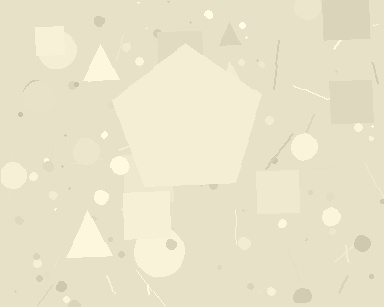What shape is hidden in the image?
A pentagon is hidden in the image.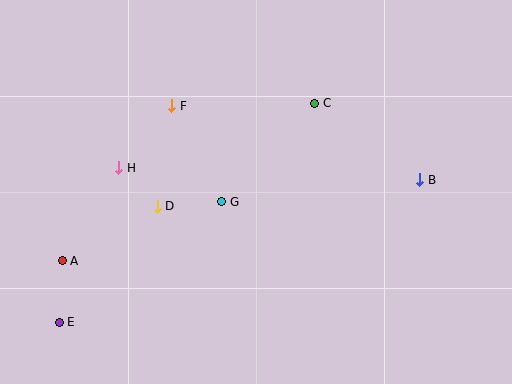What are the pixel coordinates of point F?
Point F is at (172, 106).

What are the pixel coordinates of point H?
Point H is at (119, 168).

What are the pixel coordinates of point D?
Point D is at (157, 206).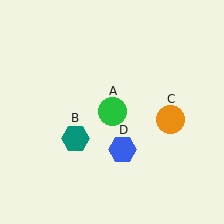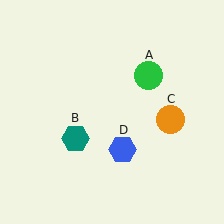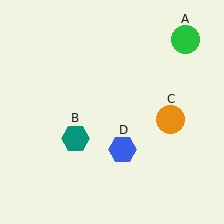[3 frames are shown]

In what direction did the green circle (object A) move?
The green circle (object A) moved up and to the right.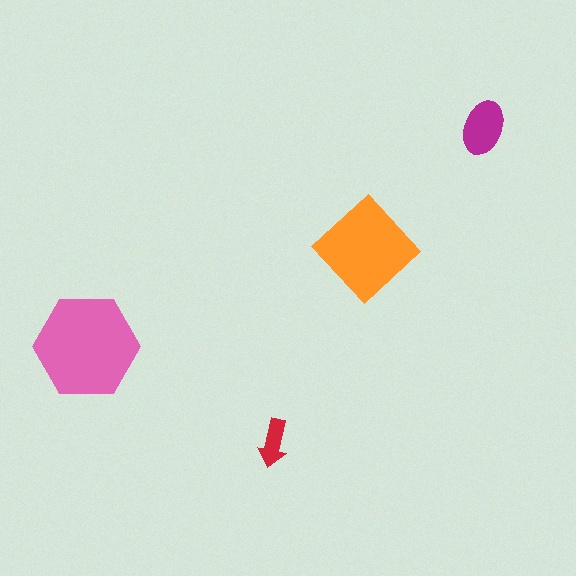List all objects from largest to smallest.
The pink hexagon, the orange diamond, the magenta ellipse, the red arrow.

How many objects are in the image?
There are 4 objects in the image.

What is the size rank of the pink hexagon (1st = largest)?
1st.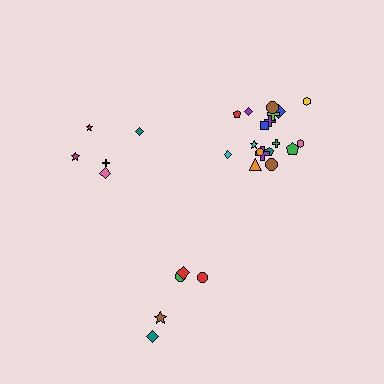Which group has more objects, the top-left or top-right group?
The top-right group.